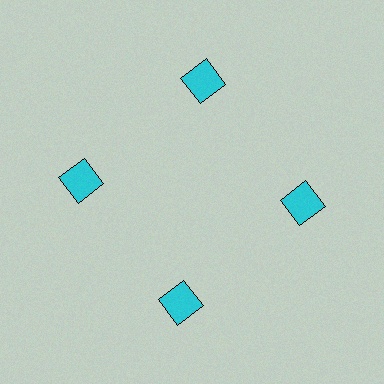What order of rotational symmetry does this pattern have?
This pattern has 4-fold rotational symmetry.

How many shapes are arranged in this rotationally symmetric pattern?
There are 4 shapes, arranged in 4 groups of 1.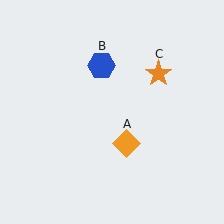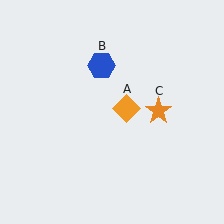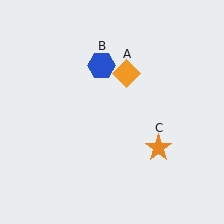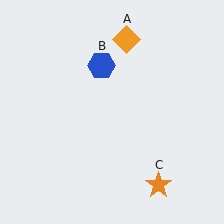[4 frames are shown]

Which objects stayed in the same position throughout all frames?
Blue hexagon (object B) remained stationary.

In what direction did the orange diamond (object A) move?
The orange diamond (object A) moved up.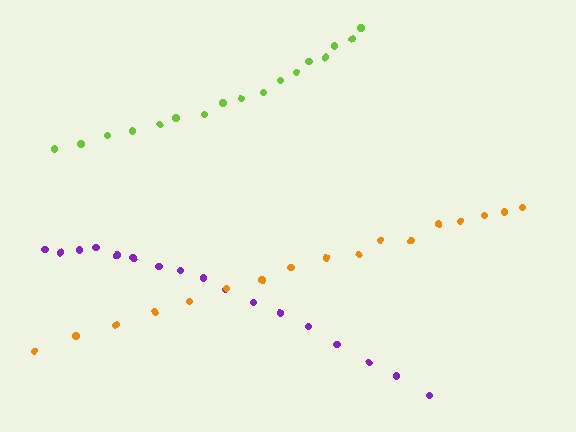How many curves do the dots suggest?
There are 3 distinct paths.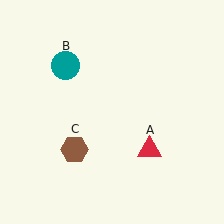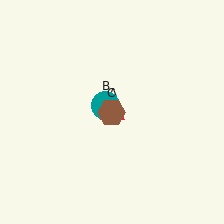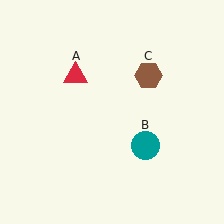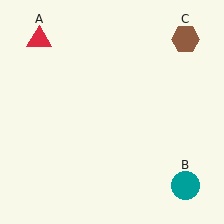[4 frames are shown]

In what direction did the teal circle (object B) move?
The teal circle (object B) moved down and to the right.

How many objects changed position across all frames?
3 objects changed position: red triangle (object A), teal circle (object B), brown hexagon (object C).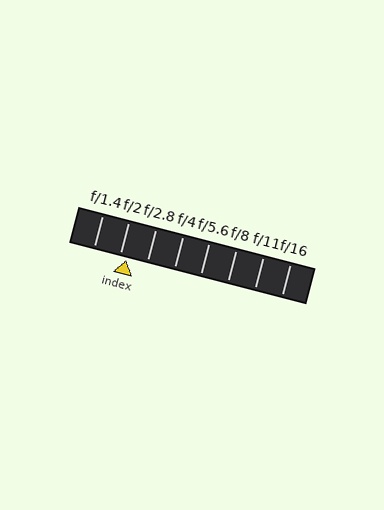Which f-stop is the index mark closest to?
The index mark is closest to f/2.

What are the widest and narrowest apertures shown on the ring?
The widest aperture shown is f/1.4 and the narrowest is f/16.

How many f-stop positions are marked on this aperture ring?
There are 8 f-stop positions marked.